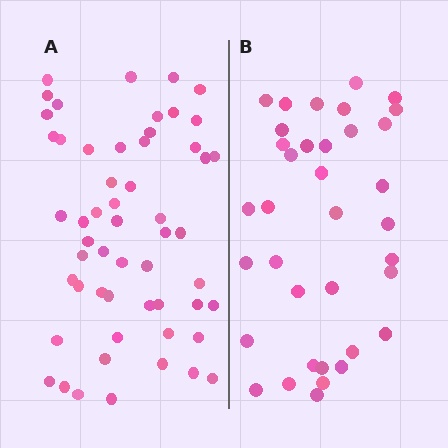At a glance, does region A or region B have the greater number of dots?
Region A (the left region) has more dots.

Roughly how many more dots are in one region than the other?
Region A has approximately 20 more dots than region B.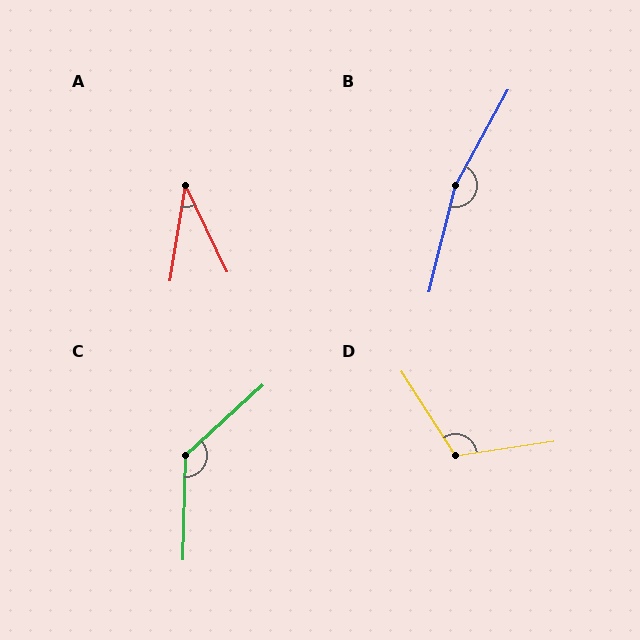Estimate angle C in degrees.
Approximately 134 degrees.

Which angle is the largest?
B, at approximately 165 degrees.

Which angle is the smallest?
A, at approximately 35 degrees.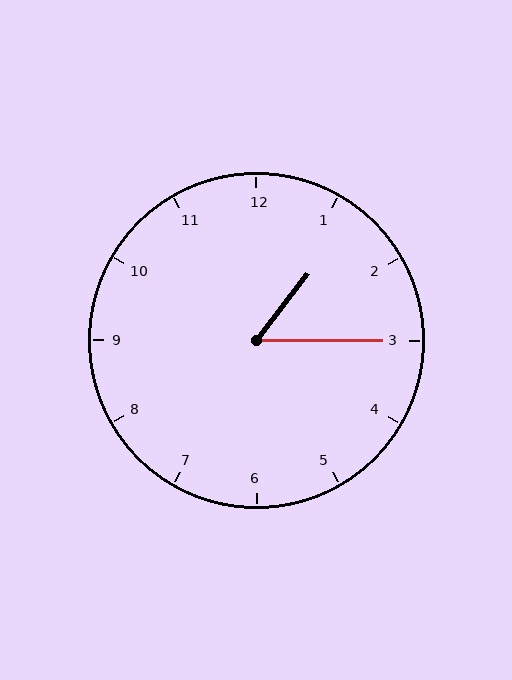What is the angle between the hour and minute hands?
Approximately 52 degrees.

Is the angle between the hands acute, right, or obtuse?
It is acute.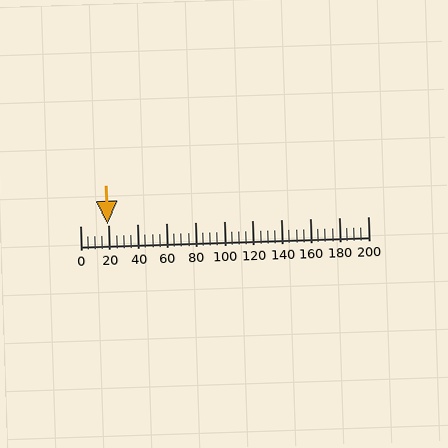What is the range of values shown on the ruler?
The ruler shows values from 0 to 200.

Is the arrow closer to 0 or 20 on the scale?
The arrow is closer to 20.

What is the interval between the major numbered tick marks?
The major tick marks are spaced 20 units apart.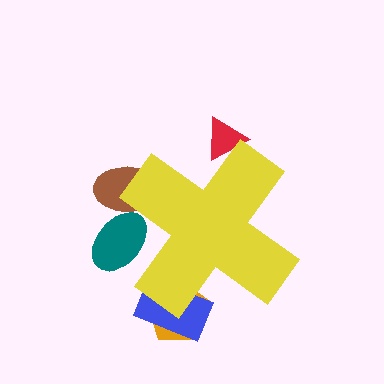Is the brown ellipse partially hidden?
Yes, the brown ellipse is partially hidden behind the yellow cross.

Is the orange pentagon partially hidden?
Yes, the orange pentagon is partially hidden behind the yellow cross.